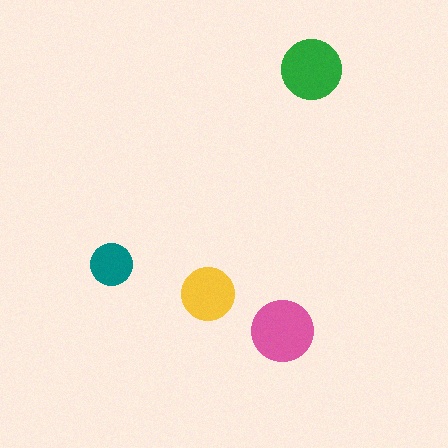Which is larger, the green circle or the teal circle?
The green one.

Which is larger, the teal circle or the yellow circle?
The yellow one.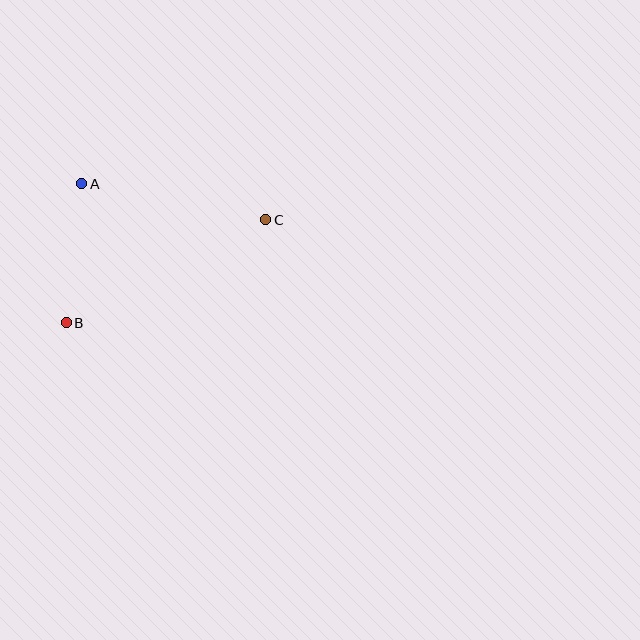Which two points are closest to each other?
Points A and B are closest to each other.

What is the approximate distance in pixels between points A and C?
The distance between A and C is approximately 188 pixels.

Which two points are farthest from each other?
Points B and C are farthest from each other.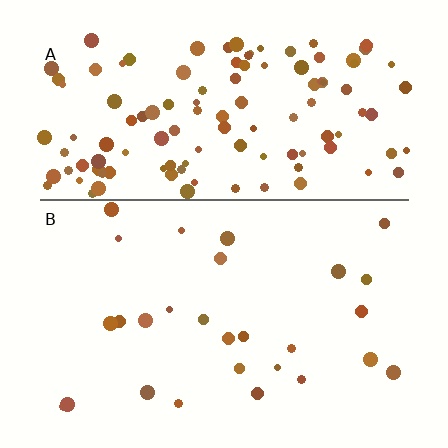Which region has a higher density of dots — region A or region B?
A (the top).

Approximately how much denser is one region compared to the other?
Approximately 4.4× — region A over region B.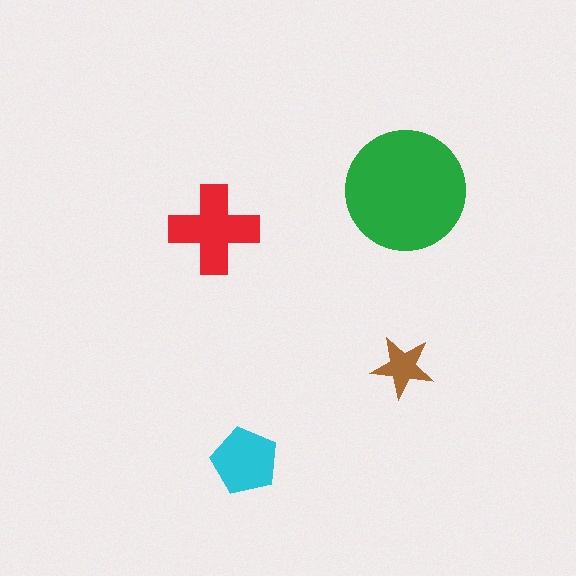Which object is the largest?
The green circle.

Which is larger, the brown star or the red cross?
The red cross.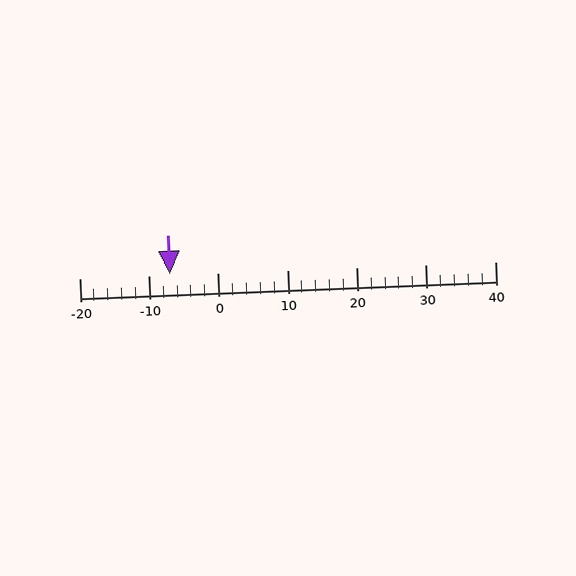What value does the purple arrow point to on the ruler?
The purple arrow points to approximately -7.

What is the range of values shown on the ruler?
The ruler shows values from -20 to 40.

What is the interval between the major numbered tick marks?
The major tick marks are spaced 10 units apart.